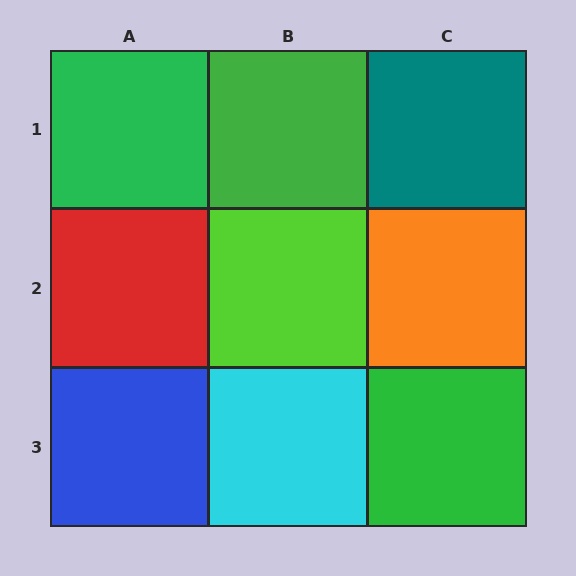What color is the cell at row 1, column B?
Green.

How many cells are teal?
1 cell is teal.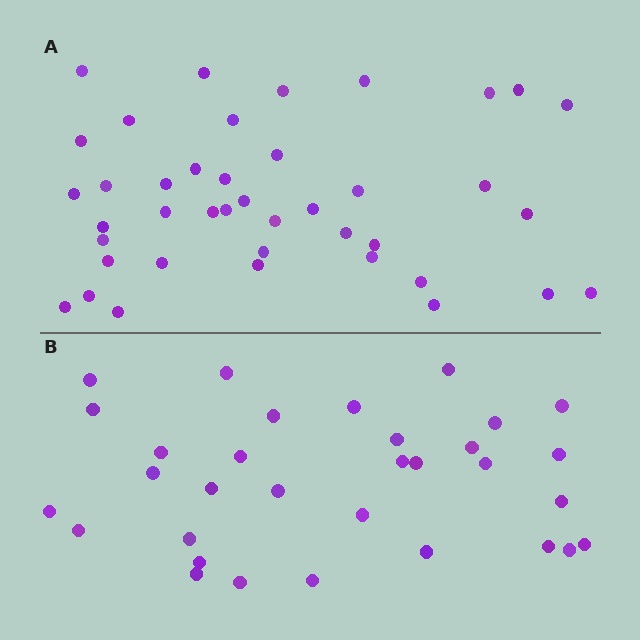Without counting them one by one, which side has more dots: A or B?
Region A (the top region) has more dots.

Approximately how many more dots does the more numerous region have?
Region A has roughly 8 or so more dots than region B.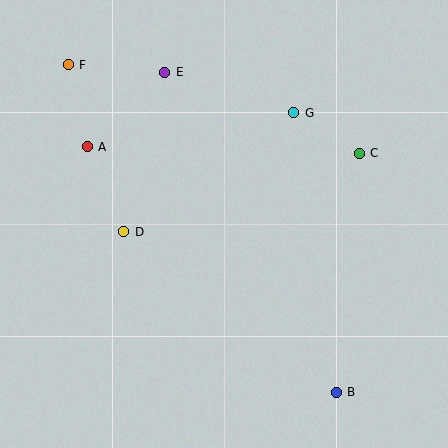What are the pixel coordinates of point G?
Point G is at (294, 113).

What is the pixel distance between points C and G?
The distance between C and G is 77 pixels.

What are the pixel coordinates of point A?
Point A is at (87, 147).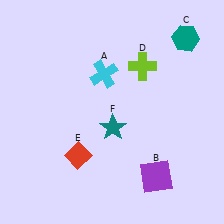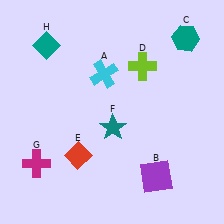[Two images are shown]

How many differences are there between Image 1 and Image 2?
There are 2 differences between the two images.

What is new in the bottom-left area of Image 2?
A magenta cross (G) was added in the bottom-left area of Image 2.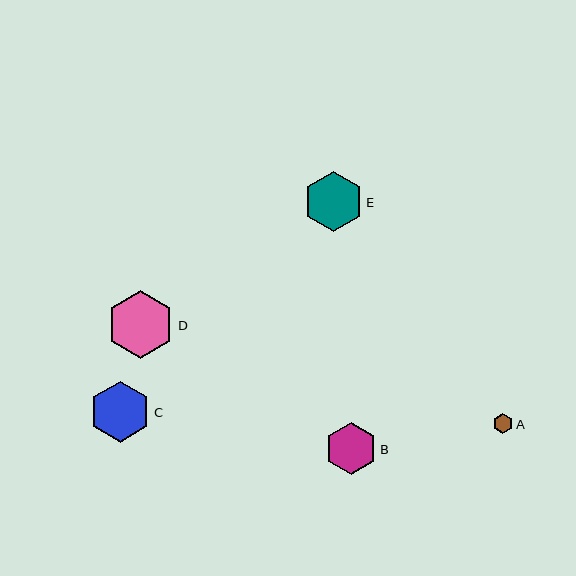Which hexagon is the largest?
Hexagon D is the largest with a size of approximately 68 pixels.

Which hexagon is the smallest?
Hexagon A is the smallest with a size of approximately 20 pixels.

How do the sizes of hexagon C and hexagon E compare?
Hexagon C and hexagon E are approximately the same size.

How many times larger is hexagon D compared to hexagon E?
Hexagon D is approximately 1.1 times the size of hexagon E.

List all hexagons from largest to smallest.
From largest to smallest: D, C, E, B, A.